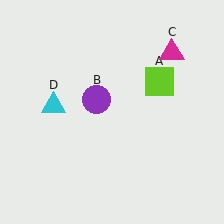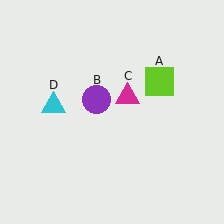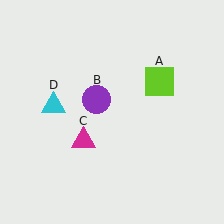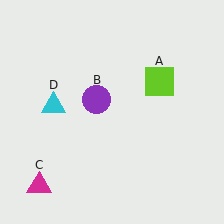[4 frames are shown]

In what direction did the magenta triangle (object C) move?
The magenta triangle (object C) moved down and to the left.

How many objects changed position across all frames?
1 object changed position: magenta triangle (object C).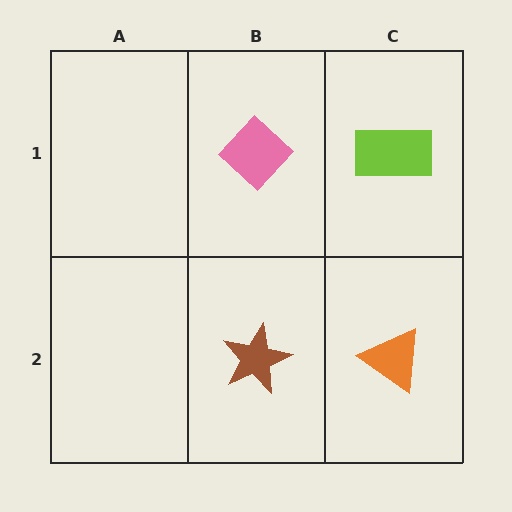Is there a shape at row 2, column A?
No, that cell is empty.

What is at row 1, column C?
A lime rectangle.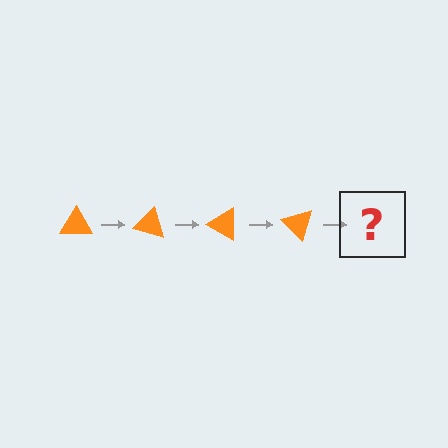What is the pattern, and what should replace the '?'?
The pattern is that the triangle rotates 15 degrees each step. The '?' should be an orange triangle rotated 60 degrees.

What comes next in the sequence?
The next element should be an orange triangle rotated 60 degrees.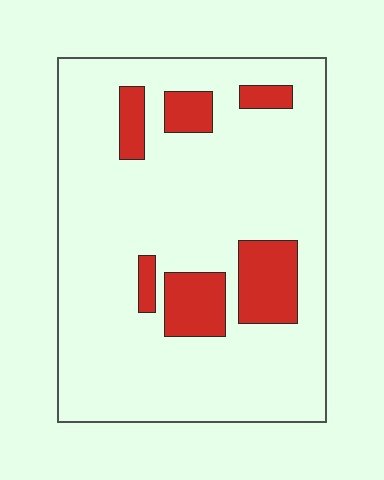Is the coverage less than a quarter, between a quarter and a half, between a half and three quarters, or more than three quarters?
Less than a quarter.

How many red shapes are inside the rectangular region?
6.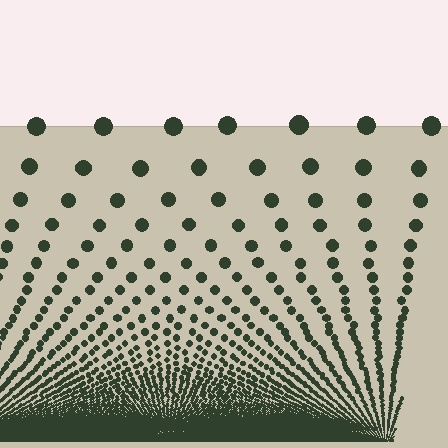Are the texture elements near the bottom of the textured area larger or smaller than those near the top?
Smaller. The gradient is inverted — elements near the bottom are smaller and denser.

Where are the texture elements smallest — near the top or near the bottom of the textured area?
Near the bottom.